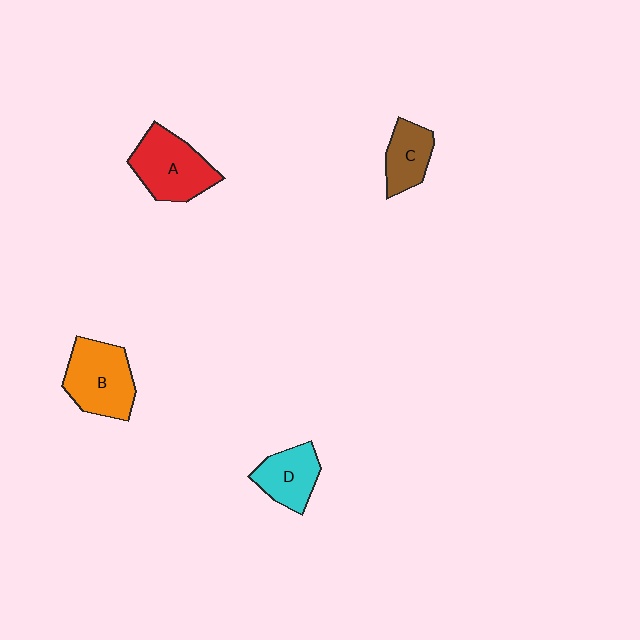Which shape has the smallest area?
Shape C (brown).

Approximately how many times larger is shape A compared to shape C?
Approximately 1.7 times.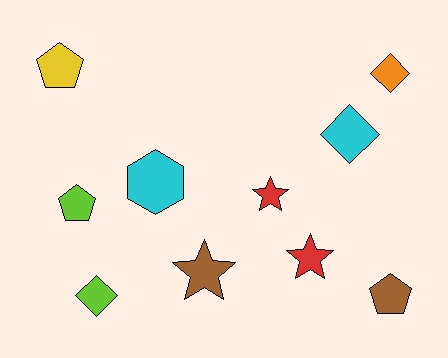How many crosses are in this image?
There are no crosses.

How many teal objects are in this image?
There are no teal objects.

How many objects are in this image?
There are 10 objects.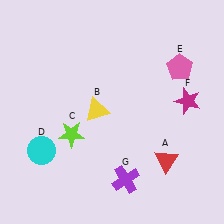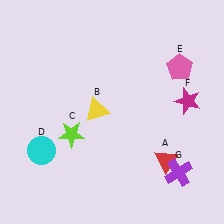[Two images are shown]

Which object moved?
The purple cross (G) moved right.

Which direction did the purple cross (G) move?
The purple cross (G) moved right.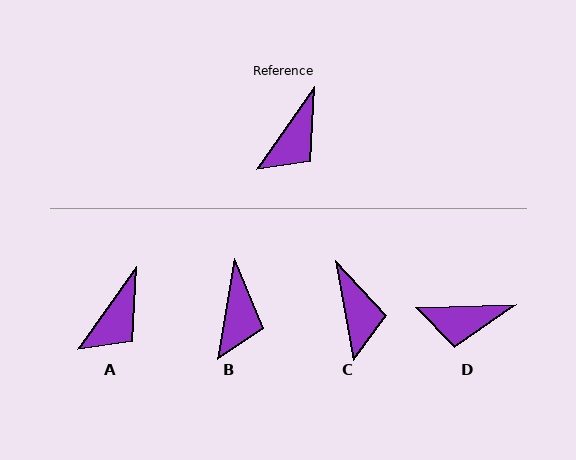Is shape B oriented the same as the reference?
No, it is off by about 25 degrees.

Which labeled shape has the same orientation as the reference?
A.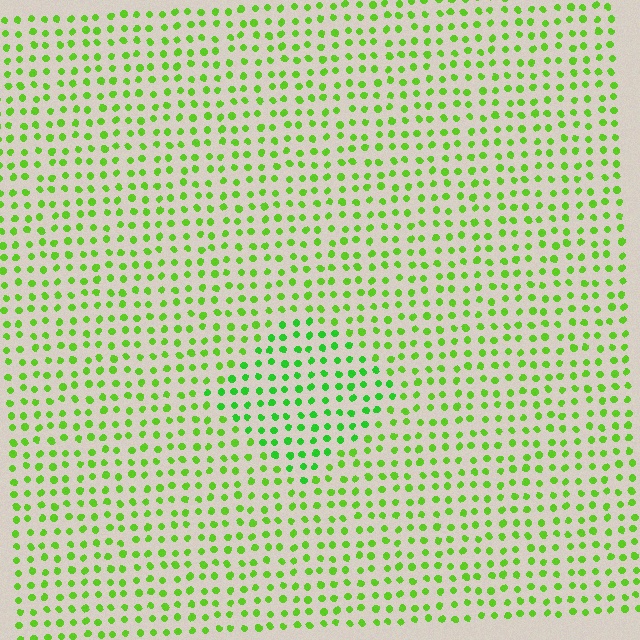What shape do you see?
I see a diamond.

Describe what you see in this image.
The image is filled with small lime elements in a uniform arrangement. A diamond-shaped region is visible where the elements are tinted to a slightly different hue, forming a subtle color boundary.